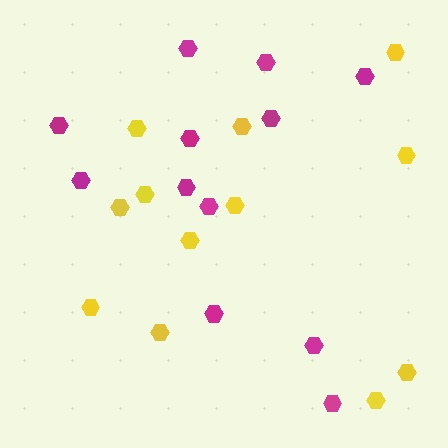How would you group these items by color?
There are 2 groups: one group of yellow hexagons (12) and one group of magenta hexagons (12).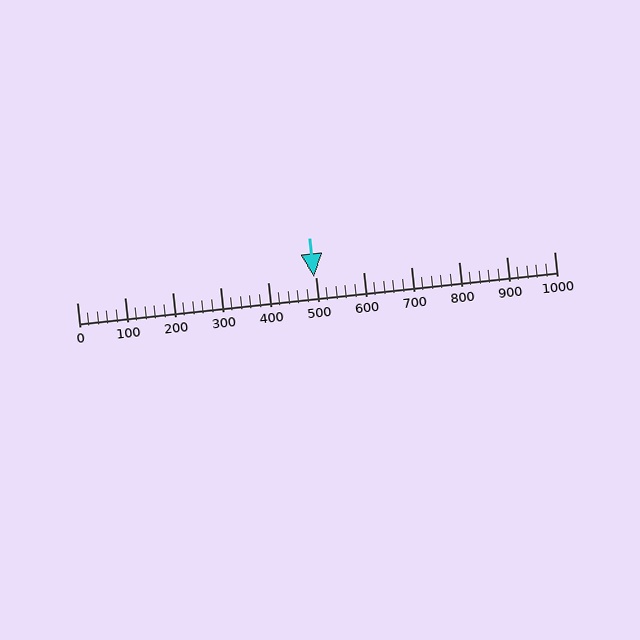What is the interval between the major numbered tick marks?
The major tick marks are spaced 100 units apart.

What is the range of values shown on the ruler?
The ruler shows values from 0 to 1000.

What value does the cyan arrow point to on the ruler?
The cyan arrow points to approximately 496.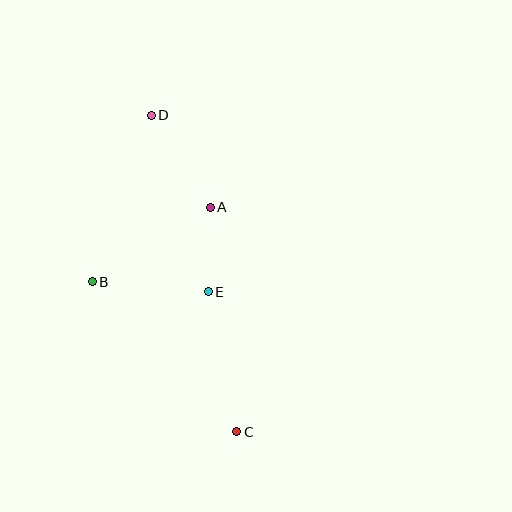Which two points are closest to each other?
Points A and E are closest to each other.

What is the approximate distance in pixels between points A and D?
The distance between A and D is approximately 110 pixels.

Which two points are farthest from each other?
Points C and D are farthest from each other.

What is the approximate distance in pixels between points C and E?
The distance between C and E is approximately 143 pixels.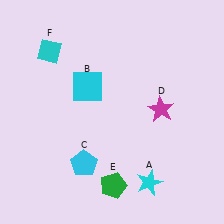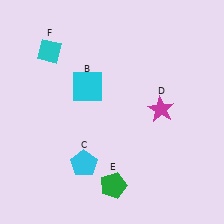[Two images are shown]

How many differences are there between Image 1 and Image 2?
There is 1 difference between the two images.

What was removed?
The cyan star (A) was removed in Image 2.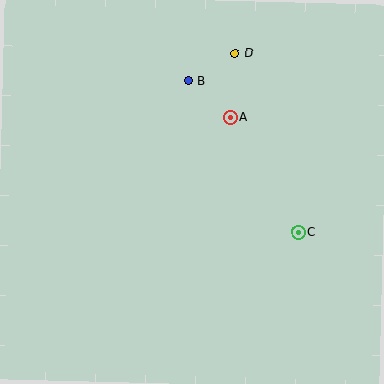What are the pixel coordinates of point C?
Point C is at (298, 232).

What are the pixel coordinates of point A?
Point A is at (230, 117).